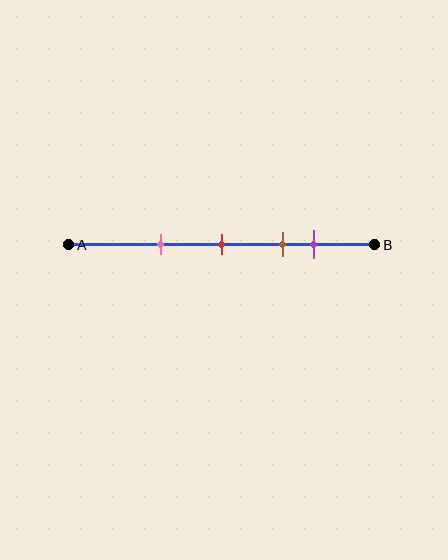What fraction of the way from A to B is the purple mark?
The purple mark is approximately 80% (0.8) of the way from A to B.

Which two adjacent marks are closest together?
The brown and purple marks are the closest adjacent pair.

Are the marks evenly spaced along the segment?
No, the marks are not evenly spaced.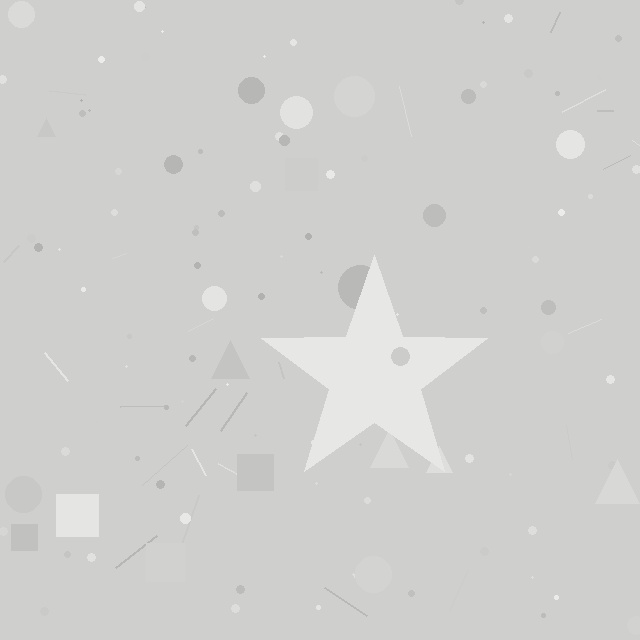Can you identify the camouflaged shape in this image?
The camouflaged shape is a star.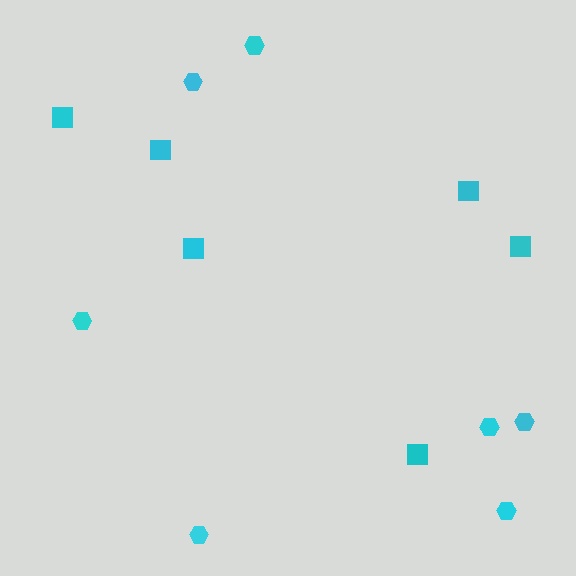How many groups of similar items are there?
There are 2 groups: one group of hexagons (7) and one group of squares (6).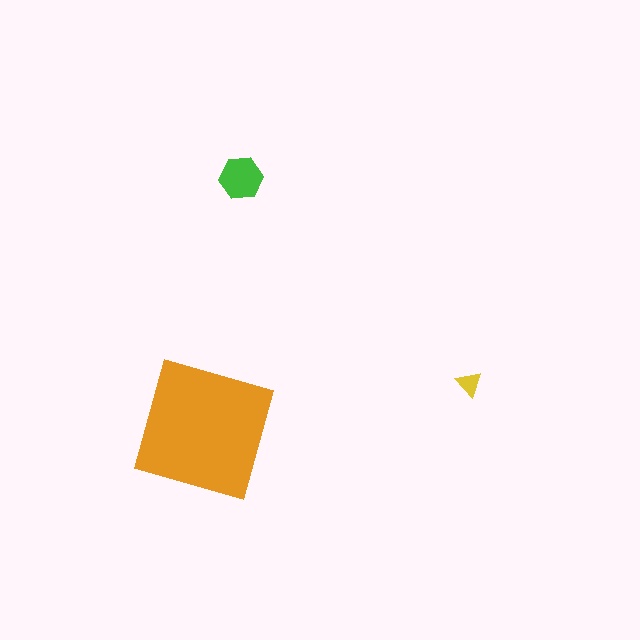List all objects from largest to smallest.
The orange square, the green hexagon, the yellow triangle.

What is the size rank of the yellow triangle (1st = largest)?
3rd.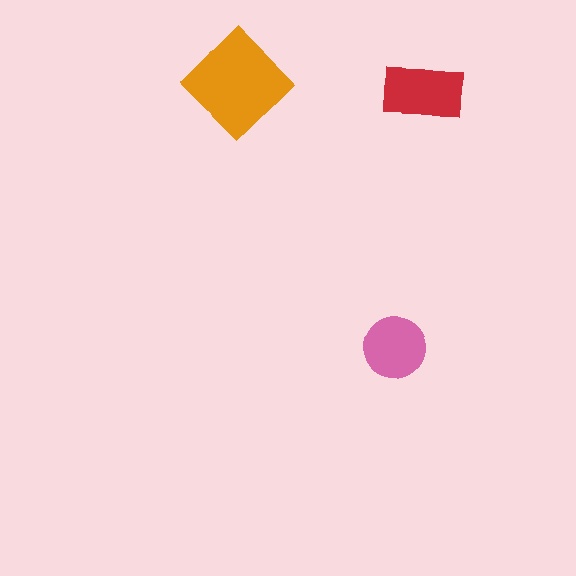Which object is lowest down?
The pink circle is bottommost.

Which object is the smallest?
The pink circle.